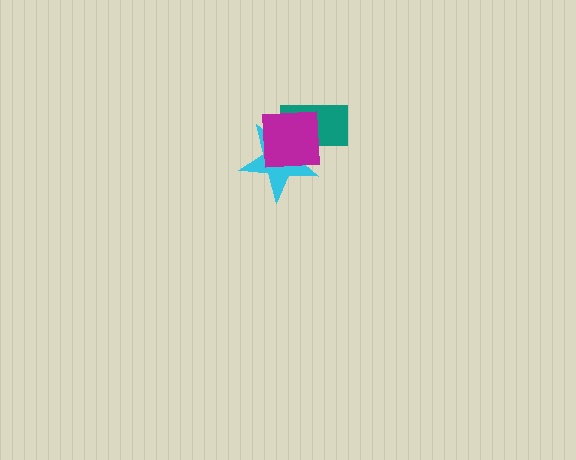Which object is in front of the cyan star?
The magenta square is in front of the cyan star.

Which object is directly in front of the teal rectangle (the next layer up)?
The cyan star is directly in front of the teal rectangle.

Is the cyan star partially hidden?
Yes, it is partially covered by another shape.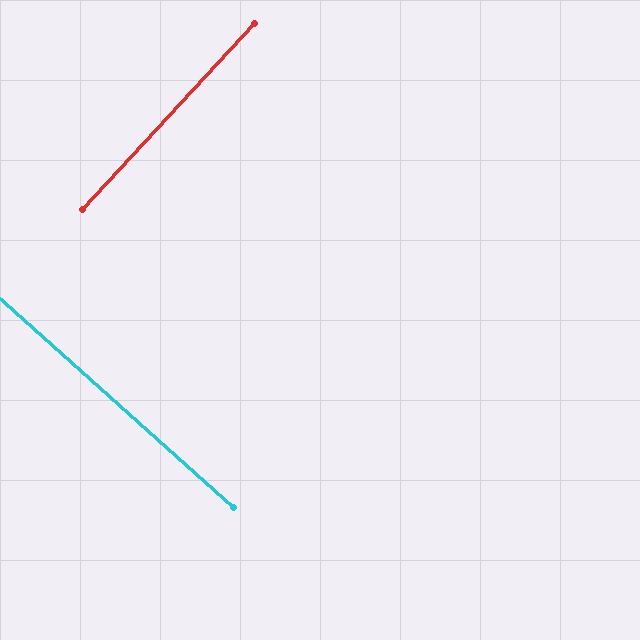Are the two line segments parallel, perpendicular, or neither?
Perpendicular — they meet at approximately 89°.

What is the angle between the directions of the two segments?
Approximately 89 degrees.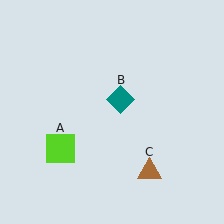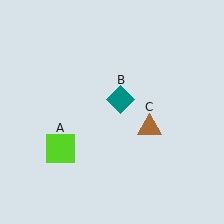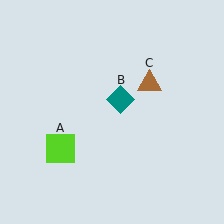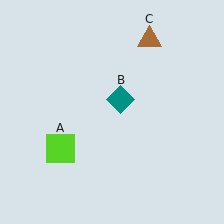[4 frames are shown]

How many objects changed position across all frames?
1 object changed position: brown triangle (object C).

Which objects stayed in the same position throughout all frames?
Lime square (object A) and teal diamond (object B) remained stationary.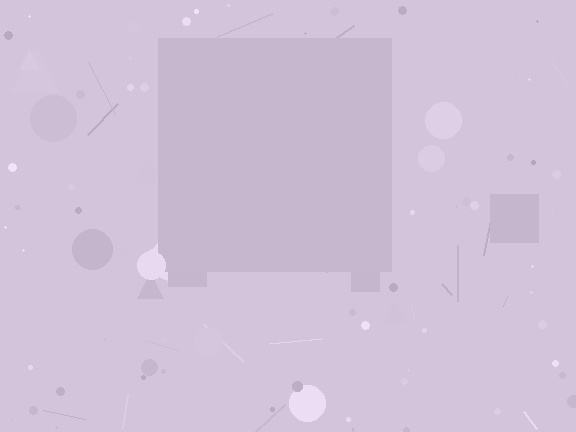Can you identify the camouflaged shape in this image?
The camouflaged shape is a square.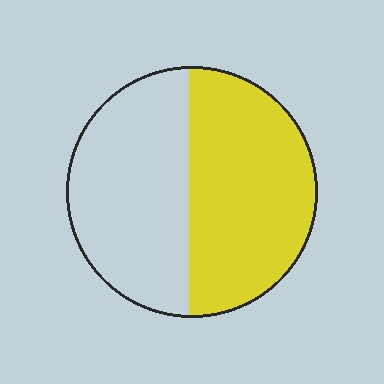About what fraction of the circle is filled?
About one half (1/2).